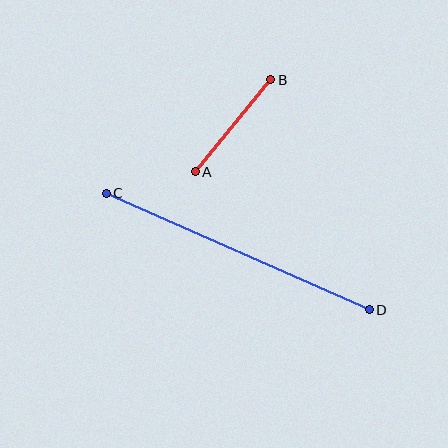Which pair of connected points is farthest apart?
Points C and D are farthest apart.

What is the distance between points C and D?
The distance is approximately 287 pixels.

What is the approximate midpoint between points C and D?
The midpoint is at approximately (238, 252) pixels.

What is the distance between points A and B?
The distance is approximately 119 pixels.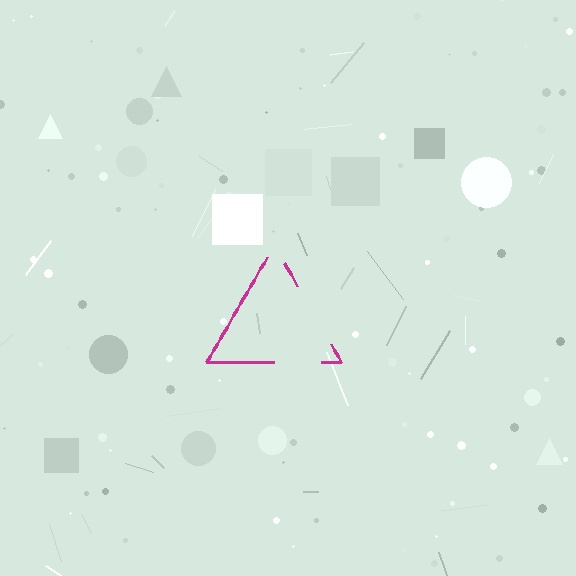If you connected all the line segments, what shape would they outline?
They would outline a triangle.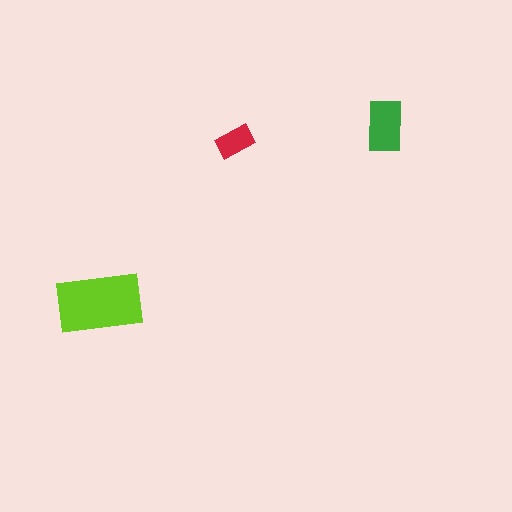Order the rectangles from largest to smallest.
the lime one, the green one, the red one.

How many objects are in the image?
There are 3 objects in the image.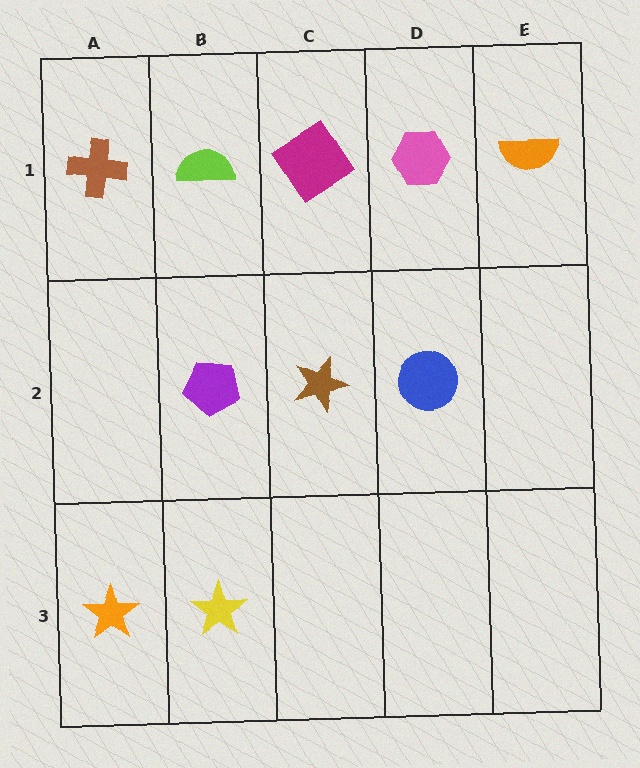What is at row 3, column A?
An orange star.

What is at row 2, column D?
A blue circle.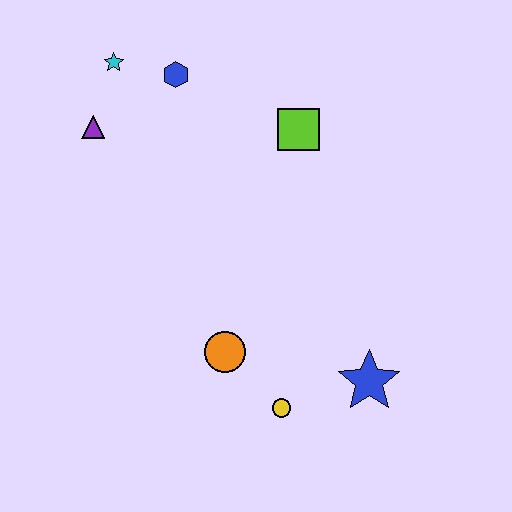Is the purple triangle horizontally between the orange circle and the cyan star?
No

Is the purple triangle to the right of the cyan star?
No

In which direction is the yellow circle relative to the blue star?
The yellow circle is to the left of the blue star.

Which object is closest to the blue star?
The yellow circle is closest to the blue star.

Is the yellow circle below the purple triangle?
Yes